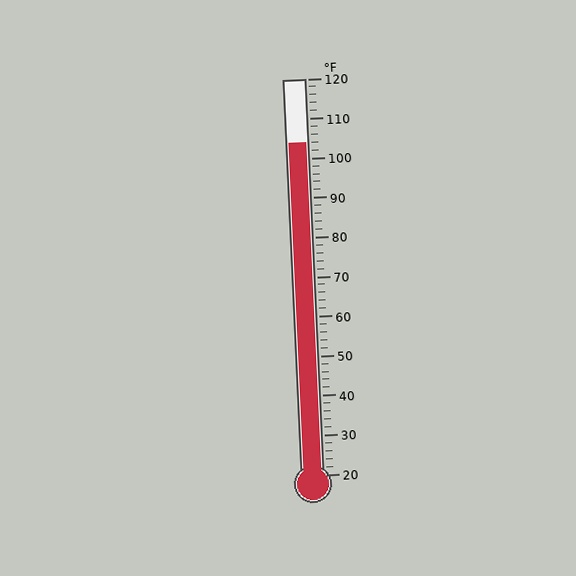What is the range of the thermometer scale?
The thermometer scale ranges from 20°F to 120°F.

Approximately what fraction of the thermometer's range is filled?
The thermometer is filled to approximately 85% of its range.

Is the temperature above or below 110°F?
The temperature is below 110°F.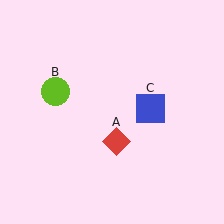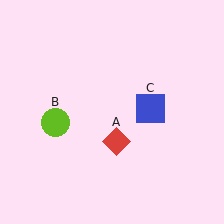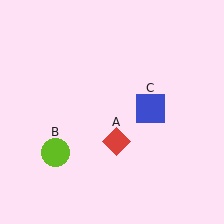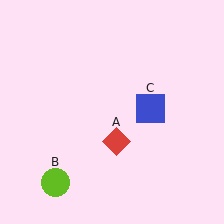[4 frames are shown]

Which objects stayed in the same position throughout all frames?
Red diamond (object A) and blue square (object C) remained stationary.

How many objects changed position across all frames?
1 object changed position: lime circle (object B).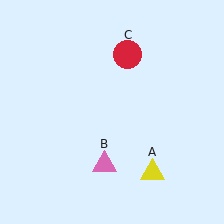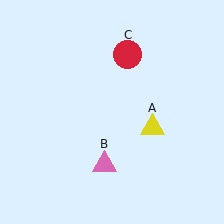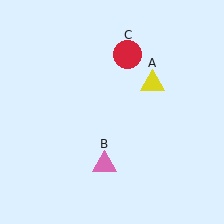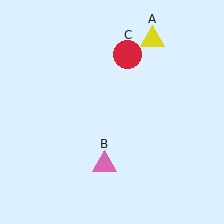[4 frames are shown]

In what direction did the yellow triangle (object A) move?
The yellow triangle (object A) moved up.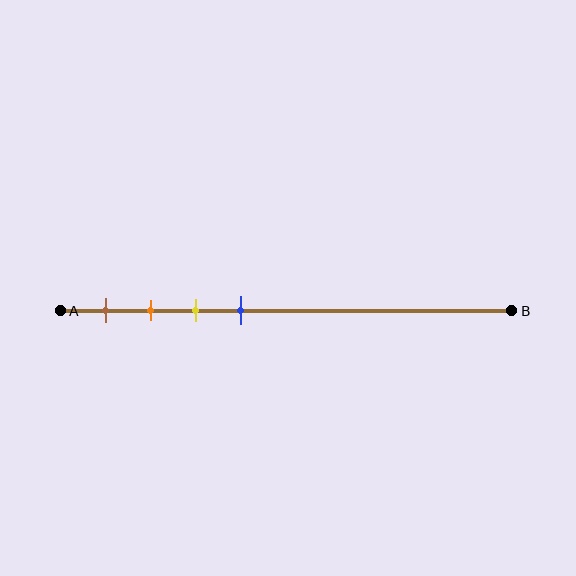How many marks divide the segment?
There are 4 marks dividing the segment.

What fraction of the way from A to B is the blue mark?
The blue mark is approximately 40% (0.4) of the way from A to B.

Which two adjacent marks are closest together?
The orange and yellow marks are the closest adjacent pair.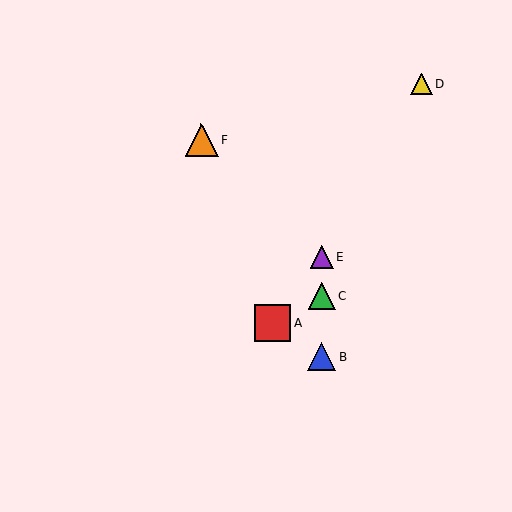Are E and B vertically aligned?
Yes, both are at x≈322.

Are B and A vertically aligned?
No, B is at x≈322 and A is at x≈273.